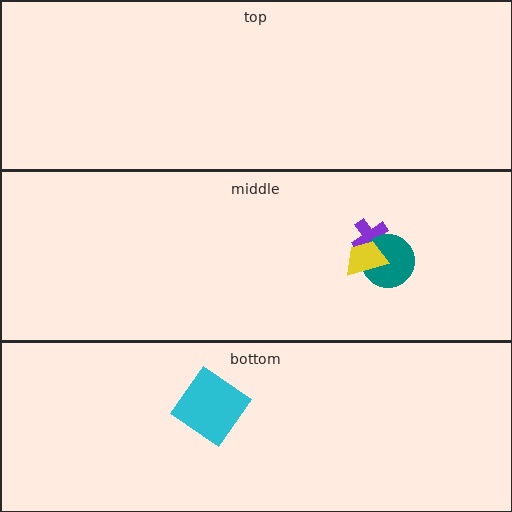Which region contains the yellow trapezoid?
The middle region.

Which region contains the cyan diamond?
The bottom region.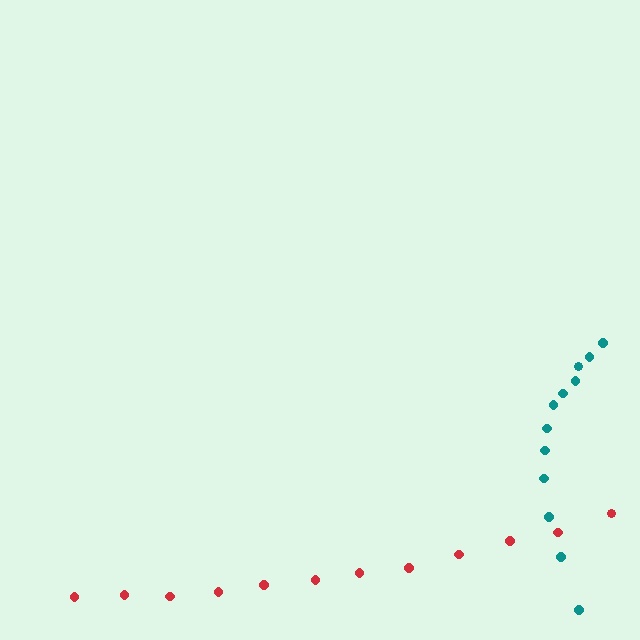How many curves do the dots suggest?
There are 2 distinct paths.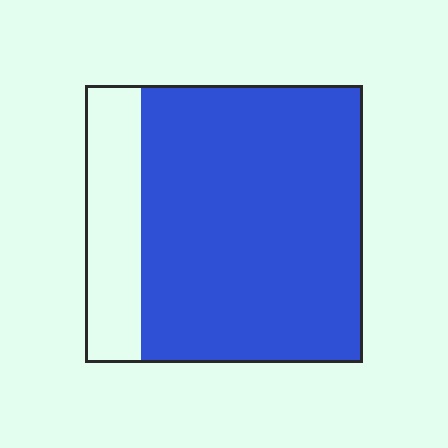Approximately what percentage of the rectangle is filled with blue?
Approximately 80%.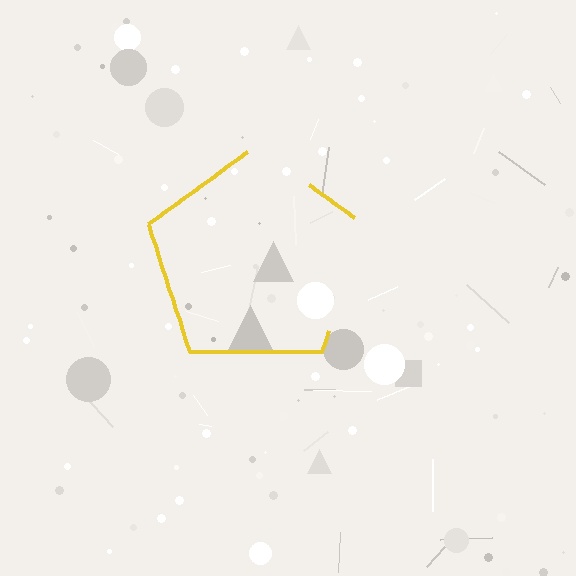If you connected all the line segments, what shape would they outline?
They would outline a pentagon.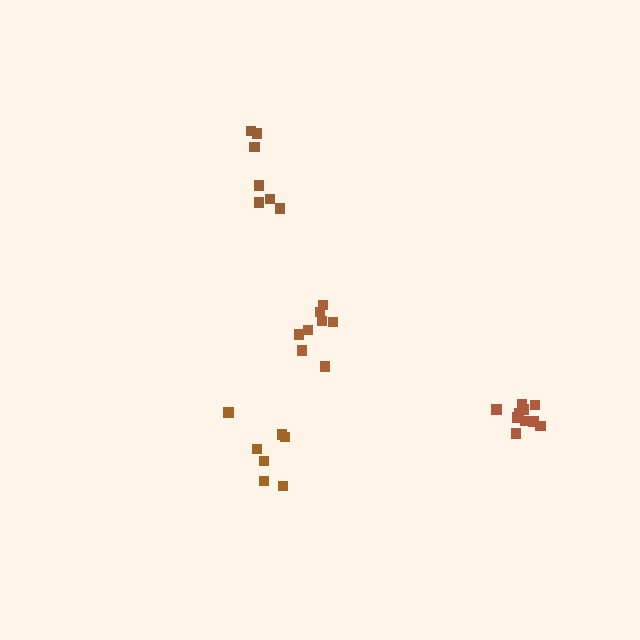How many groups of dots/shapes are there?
There are 4 groups.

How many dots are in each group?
Group 1: 10 dots, Group 2: 8 dots, Group 3: 7 dots, Group 4: 7 dots (32 total).